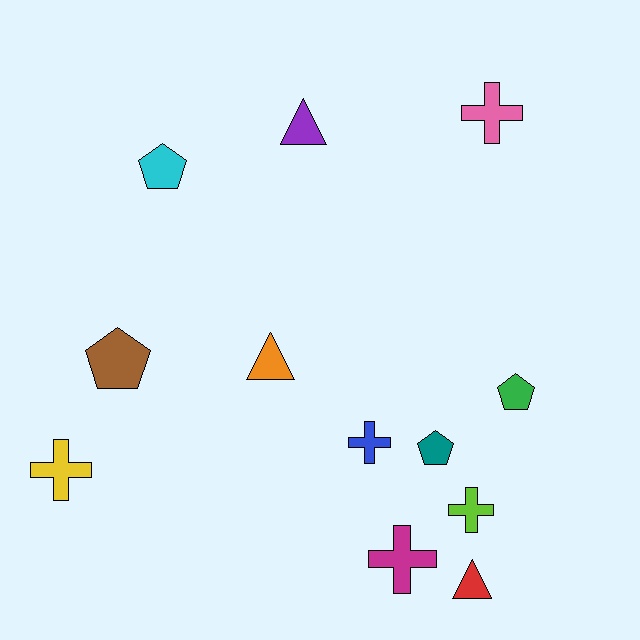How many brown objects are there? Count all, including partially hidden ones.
There is 1 brown object.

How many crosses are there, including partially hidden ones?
There are 5 crosses.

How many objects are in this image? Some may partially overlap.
There are 12 objects.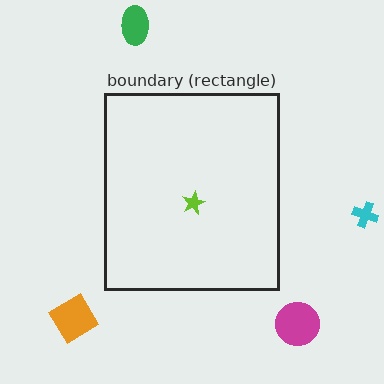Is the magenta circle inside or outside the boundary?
Outside.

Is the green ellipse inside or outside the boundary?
Outside.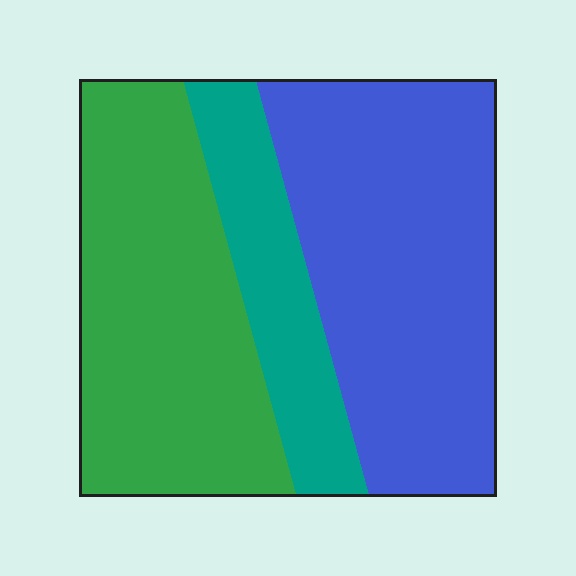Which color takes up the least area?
Teal, at roughly 15%.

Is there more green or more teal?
Green.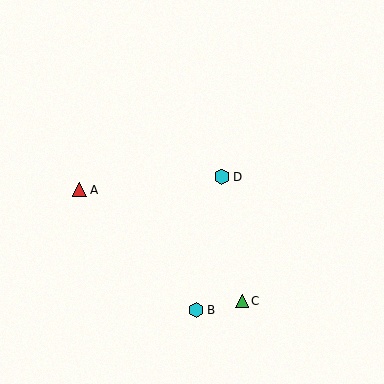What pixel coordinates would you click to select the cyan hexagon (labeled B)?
Click at (196, 310) to select the cyan hexagon B.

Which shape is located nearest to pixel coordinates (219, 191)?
The cyan hexagon (labeled D) at (222, 177) is nearest to that location.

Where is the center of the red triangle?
The center of the red triangle is at (80, 190).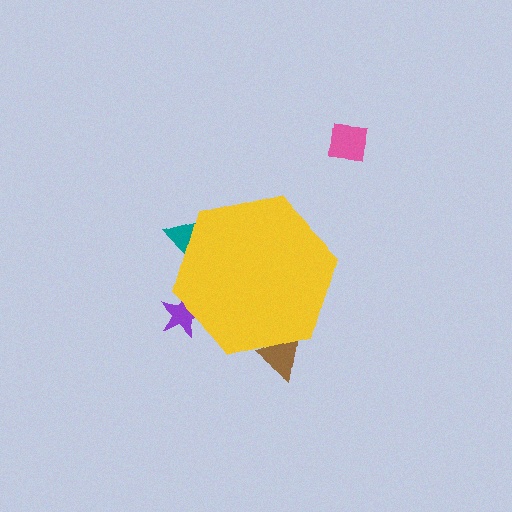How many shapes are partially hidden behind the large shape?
3 shapes are partially hidden.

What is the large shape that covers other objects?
A yellow hexagon.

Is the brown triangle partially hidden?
Yes, the brown triangle is partially hidden behind the yellow hexagon.